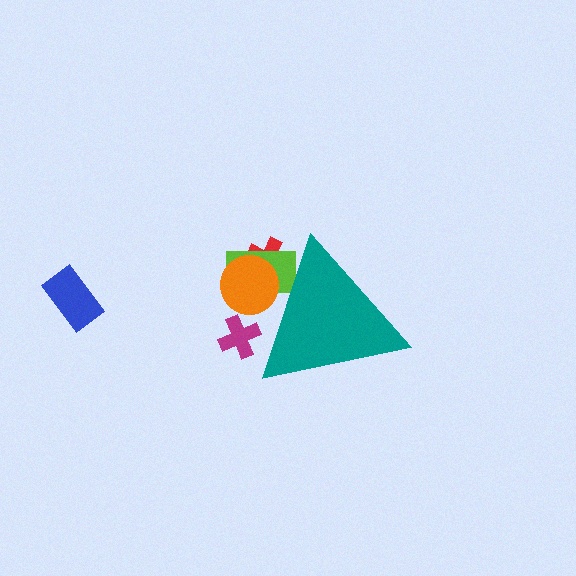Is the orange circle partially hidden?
Yes, the orange circle is partially hidden behind the teal triangle.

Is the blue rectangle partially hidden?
No, the blue rectangle is fully visible.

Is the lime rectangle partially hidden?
Yes, the lime rectangle is partially hidden behind the teal triangle.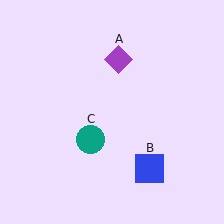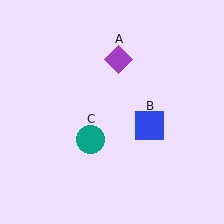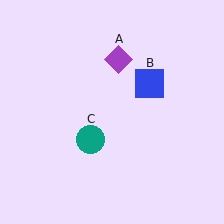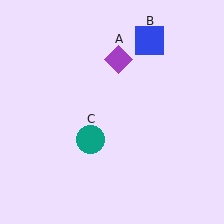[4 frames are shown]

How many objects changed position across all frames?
1 object changed position: blue square (object B).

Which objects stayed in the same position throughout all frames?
Purple diamond (object A) and teal circle (object C) remained stationary.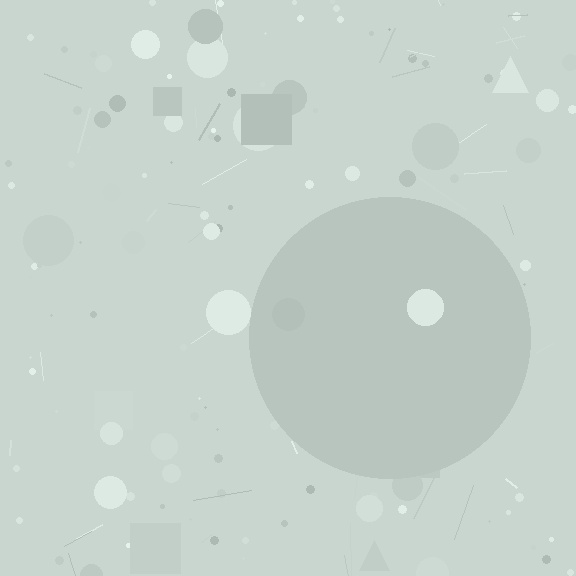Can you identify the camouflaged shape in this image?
The camouflaged shape is a circle.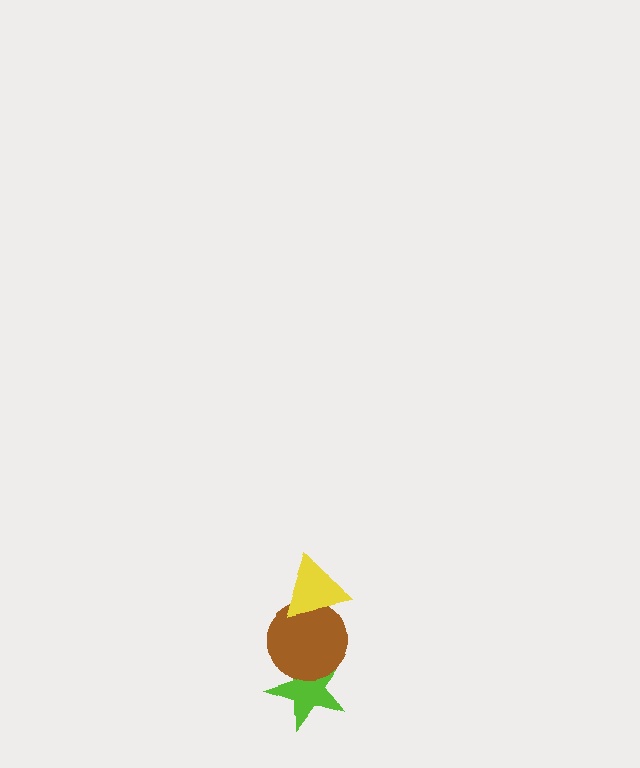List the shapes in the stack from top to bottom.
From top to bottom: the yellow triangle, the brown circle, the lime star.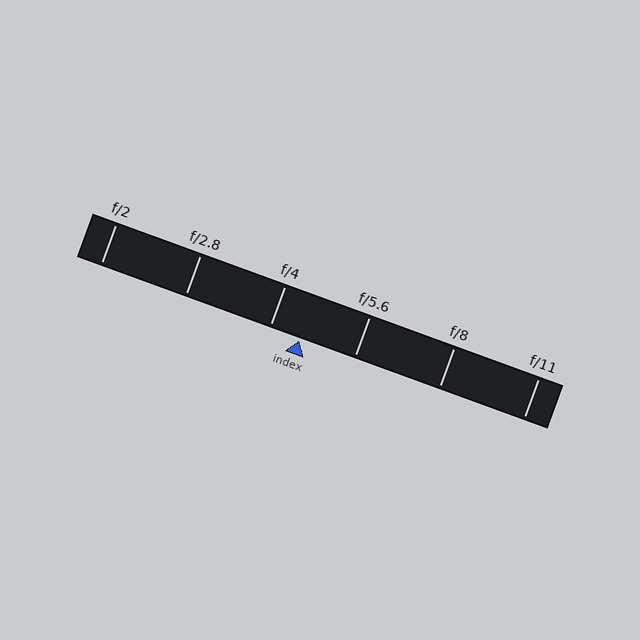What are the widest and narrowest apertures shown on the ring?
The widest aperture shown is f/2 and the narrowest is f/11.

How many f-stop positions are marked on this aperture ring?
There are 6 f-stop positions marked.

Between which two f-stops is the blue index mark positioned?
The index mark is between f/4 and f/5.6.